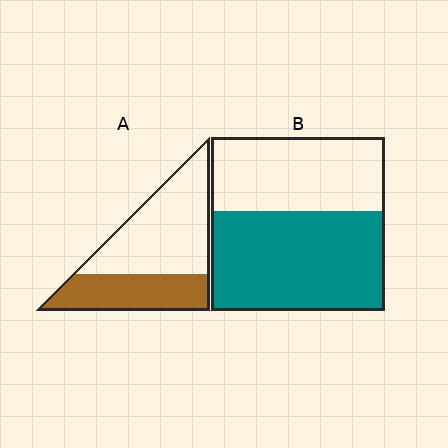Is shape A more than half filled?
No.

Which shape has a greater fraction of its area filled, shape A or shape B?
Shape B.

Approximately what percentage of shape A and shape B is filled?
A is approximately 40% and B is approximately 55%.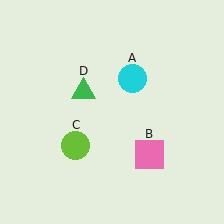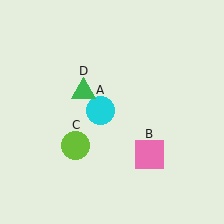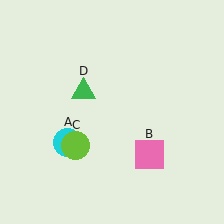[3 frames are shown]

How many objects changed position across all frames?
1 object changed position: cyan circle (object A).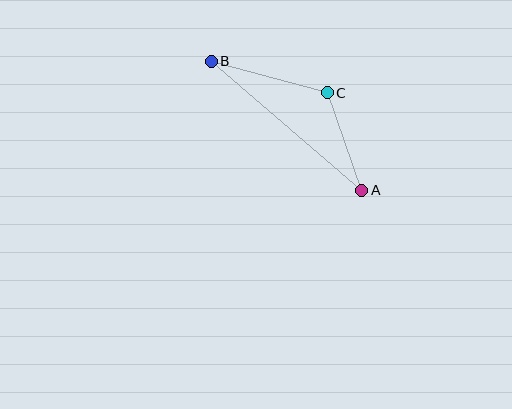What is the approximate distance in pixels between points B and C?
The distance between B and C is approximately 121 pixels.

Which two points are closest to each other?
Points A and C are closest to each other.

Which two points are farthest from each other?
Points A and B are farthest from each other.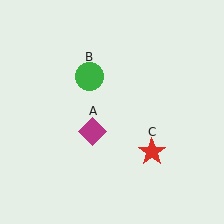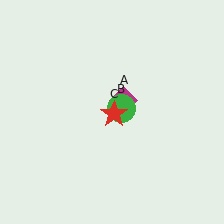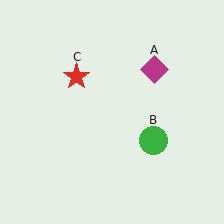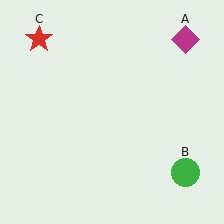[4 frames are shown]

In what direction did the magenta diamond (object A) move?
The magenta diamond (object A) moved up and to the right.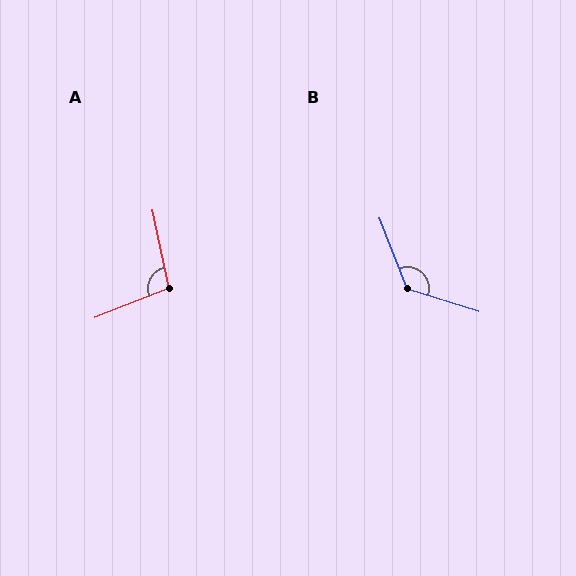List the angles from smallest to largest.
A (100°), B (129°).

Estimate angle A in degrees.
Approximately 100 degrees.